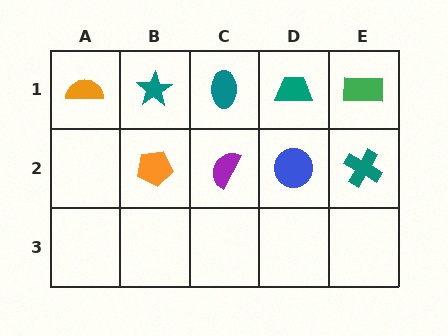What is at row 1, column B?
A teal star.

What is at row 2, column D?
A blue circle.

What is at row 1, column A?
An orange semicircle.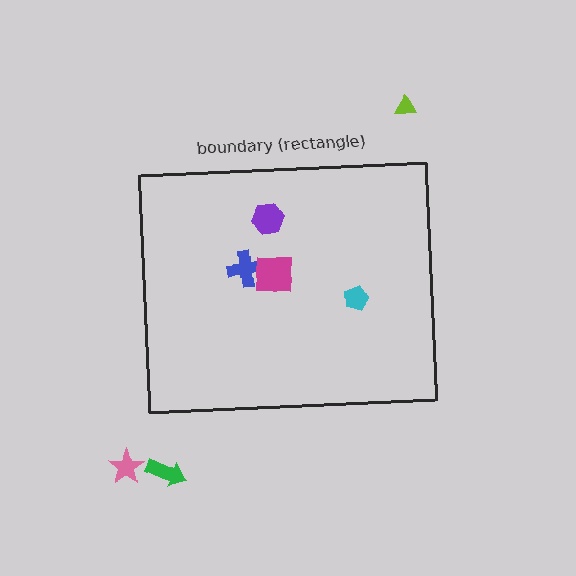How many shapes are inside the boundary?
4 inside, 3 outside.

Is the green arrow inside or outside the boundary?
Outside.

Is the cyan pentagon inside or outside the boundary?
Inside.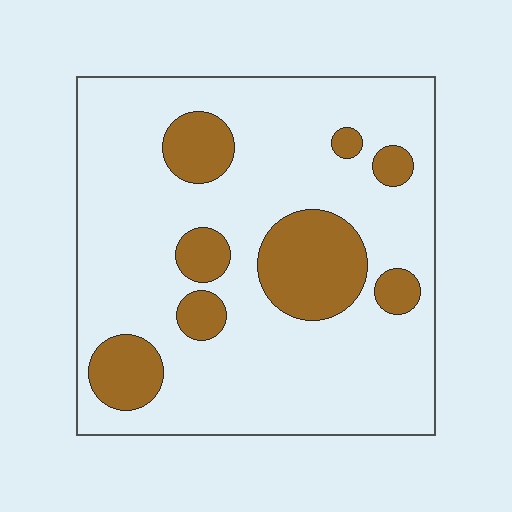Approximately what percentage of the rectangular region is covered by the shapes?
Approximately 20%.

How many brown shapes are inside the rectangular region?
8.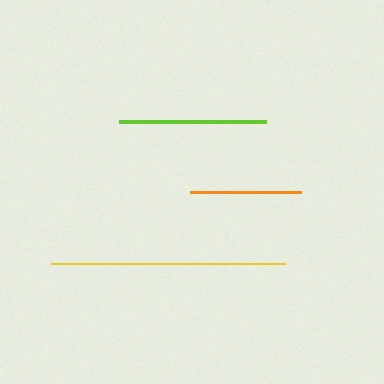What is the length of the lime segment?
The lime segment is approximately 147 pixels long.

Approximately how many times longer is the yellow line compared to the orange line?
The yellow line is approximately 2.1 times the length of the orange line.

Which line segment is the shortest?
The orange line is the shortest at approximately 111 pixels.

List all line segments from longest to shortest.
From longest to shortest: yellow, lime, orange.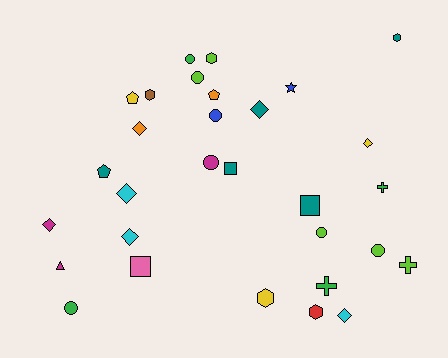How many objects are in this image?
There are 30 objects.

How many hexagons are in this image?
There are 5 hexagons.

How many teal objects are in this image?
There are 5 teal objects.